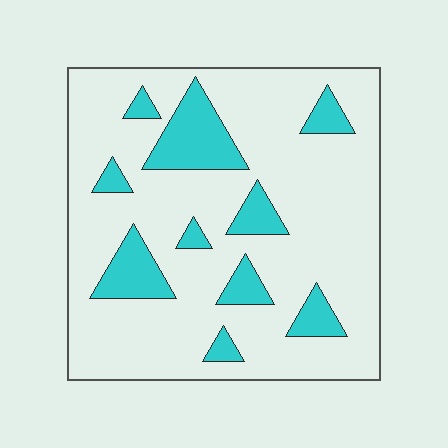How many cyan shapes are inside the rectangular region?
10.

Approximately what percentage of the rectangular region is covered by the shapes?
Approximately 20%.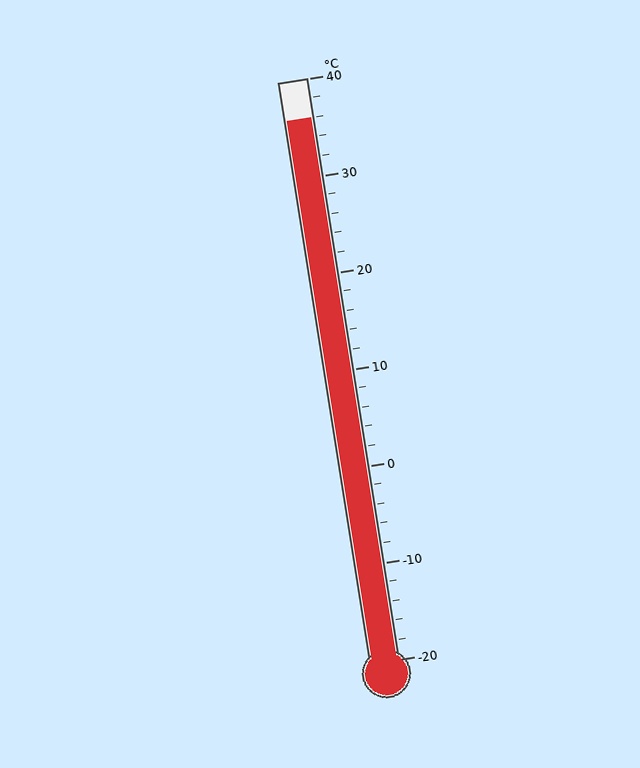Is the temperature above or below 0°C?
The temperature is above 0°C.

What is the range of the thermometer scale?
The thermometer scale ranges from -20°C to 40°C.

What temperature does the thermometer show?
The thermometer shows approximately 36°C.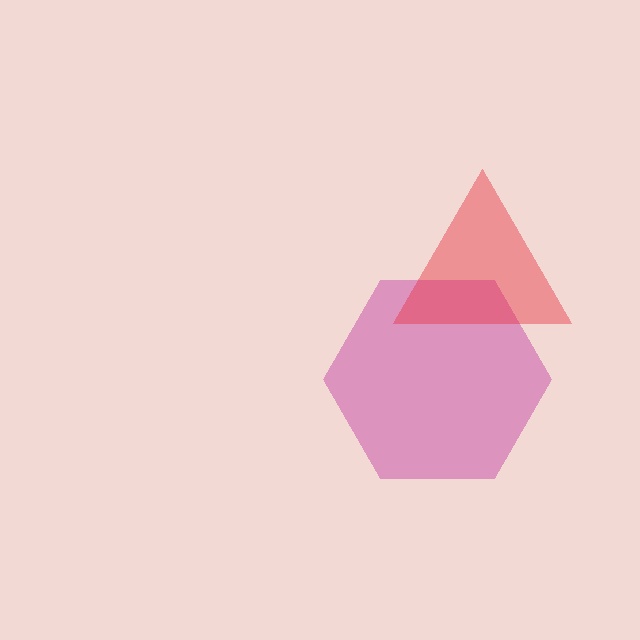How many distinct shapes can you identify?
There are 2 distinct shapes: a magenta hexagon, a red triangle.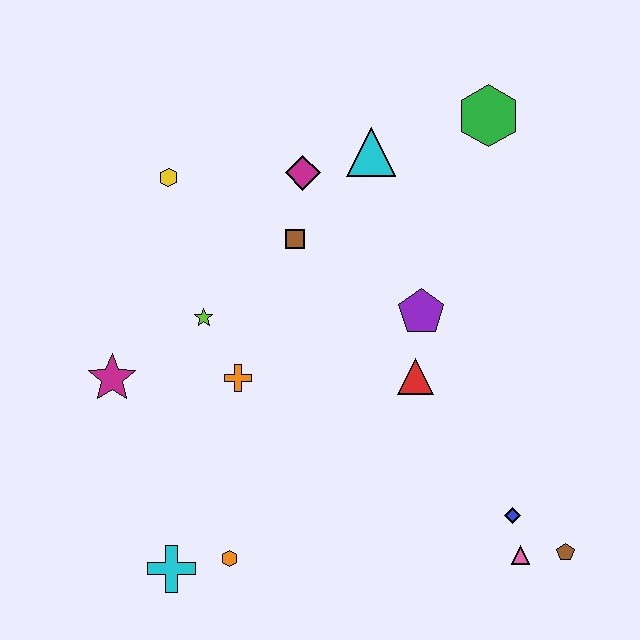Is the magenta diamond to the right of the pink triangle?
No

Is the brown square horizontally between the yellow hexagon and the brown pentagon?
Yes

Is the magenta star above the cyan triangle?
No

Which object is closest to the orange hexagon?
The cyan cross is closest to the orange hexagon.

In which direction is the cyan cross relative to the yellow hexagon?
The cyan cross is below the yellow hexagon.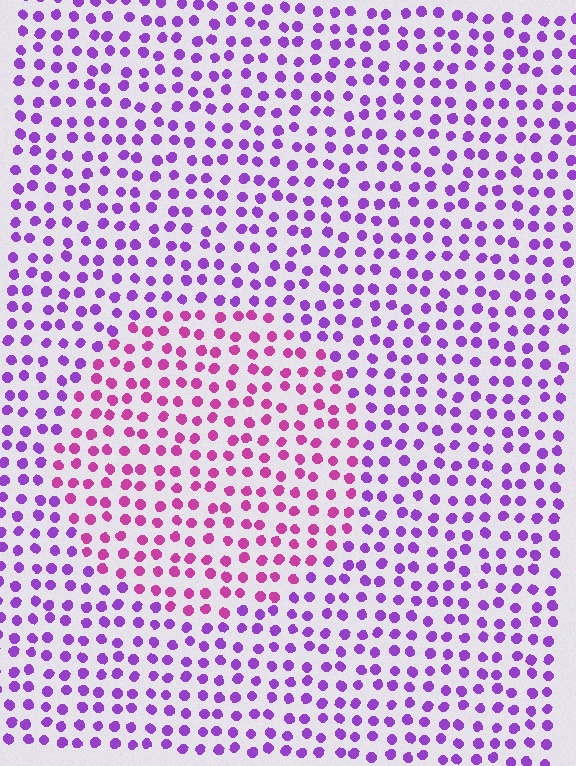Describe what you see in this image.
The image is filled with small purple elements in a uniform arrangement. A circle-shaped region is visible where the elements are tinted to a slightly different hue, forming a subtle color boundary.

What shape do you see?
I see a circle.